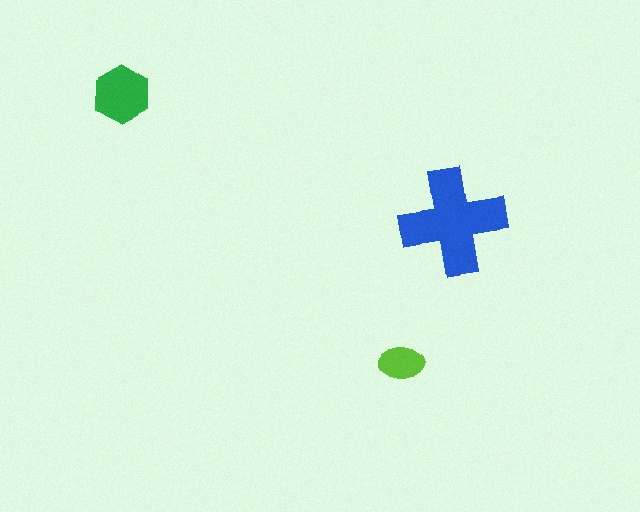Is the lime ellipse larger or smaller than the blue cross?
Smaller.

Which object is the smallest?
The lime ellipse.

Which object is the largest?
The blue cross.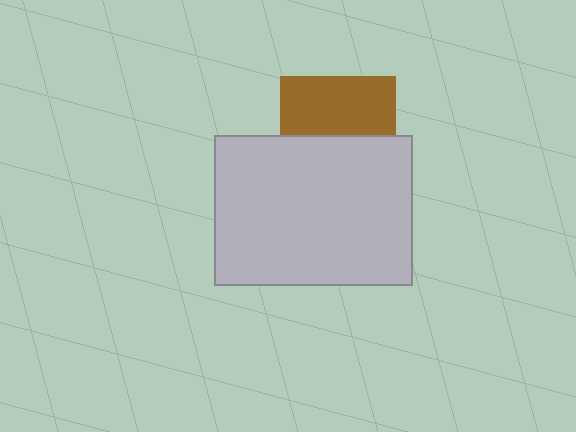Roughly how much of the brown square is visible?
About half of it is visible (roughly 52%).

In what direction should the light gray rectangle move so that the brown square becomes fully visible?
The light gray rectangle should move down. That is the shortest direction to clear the overlap and leave the brown square fully visible.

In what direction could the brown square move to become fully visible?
The brown square could move up. That would shift it out from behind the light gray rectangle entirely.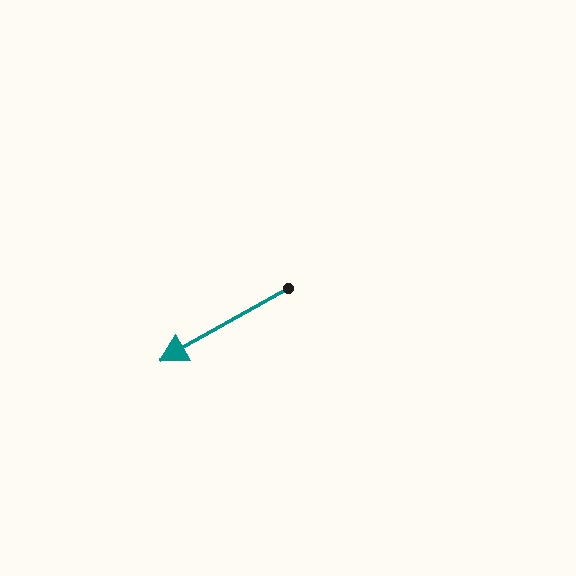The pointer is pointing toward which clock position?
Roughly 8 o'clock.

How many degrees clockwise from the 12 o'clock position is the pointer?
Approximately 241 degrees.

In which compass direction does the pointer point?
Southwest.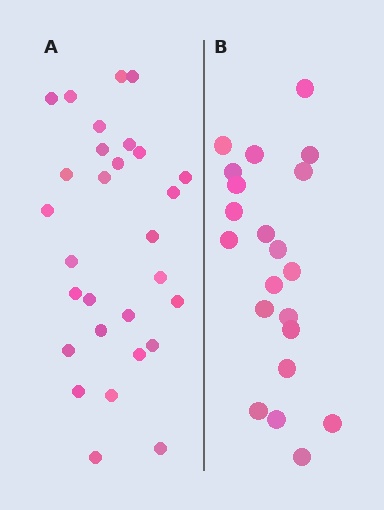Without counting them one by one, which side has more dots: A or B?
Region A (the left region) has more dots.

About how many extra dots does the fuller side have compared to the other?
Region A has roughly 8 or so more dots than region B.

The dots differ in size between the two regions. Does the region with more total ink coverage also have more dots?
No. Region B has more total ink coverage because its dots are larger, but region A actually contains more individual dots. Total area can be misleading — the number of items is what matters here.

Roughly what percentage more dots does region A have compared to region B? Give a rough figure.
About 40% more.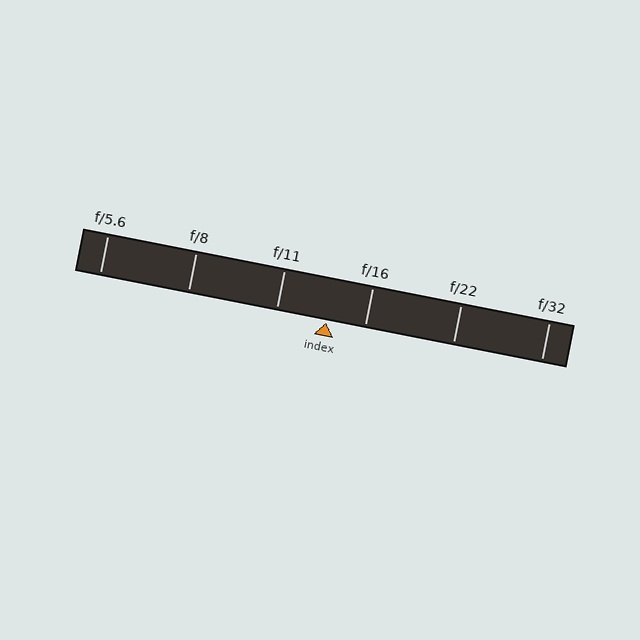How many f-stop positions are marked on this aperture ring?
There are 6 f-stop positions marked.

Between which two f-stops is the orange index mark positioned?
The index mark is between f/11 and f/16.